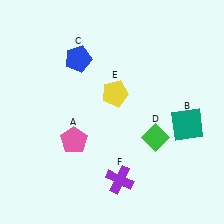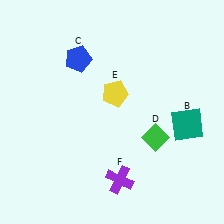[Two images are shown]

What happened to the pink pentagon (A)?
The pink pentagon (A) was removed in Image 2. It was in the bottom-left area of Image 1.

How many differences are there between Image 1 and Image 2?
There is 1 difference between the two images.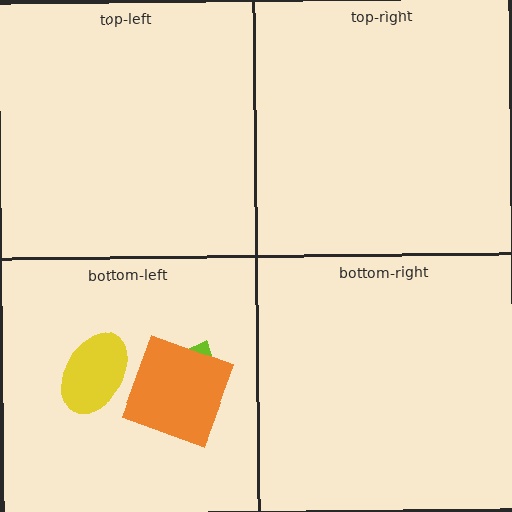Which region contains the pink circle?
The bottom-left region.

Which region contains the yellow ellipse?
The bottom-left region.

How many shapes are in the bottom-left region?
4.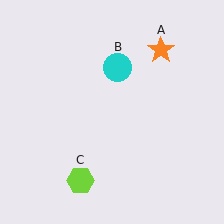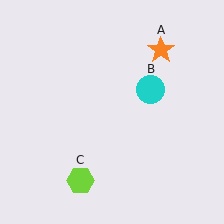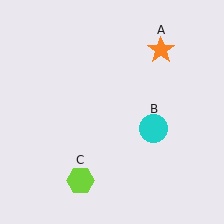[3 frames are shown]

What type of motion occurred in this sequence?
The cyan circle (object B) rotated clockwise around the center of the scene.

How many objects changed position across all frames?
1 object changed position: cyan circle (object B).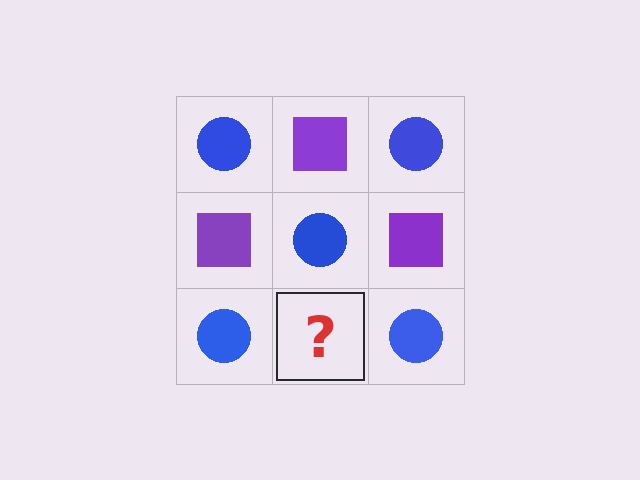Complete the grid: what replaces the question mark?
The question mark should be replaced with a purple square.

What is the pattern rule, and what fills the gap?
The rule is that it alternates blue circle and purple square in a checkerboard pattern. The gap should be filled with a purple square.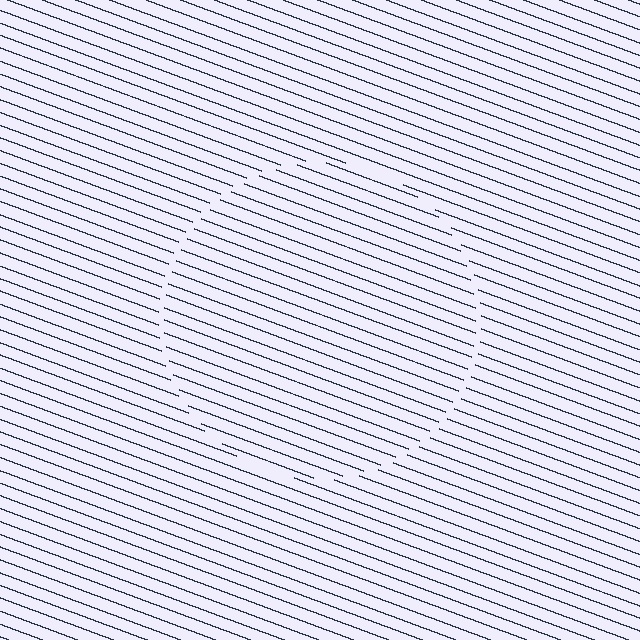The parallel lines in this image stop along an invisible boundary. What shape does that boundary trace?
An illusory circle. The interior of the shape contains the same grating, shifted by half a period — the contour is defined by the phase discontinuity where line-ends from the inner and outer gratings abut.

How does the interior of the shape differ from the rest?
The interior of the shape contains the same grating, shifted by half a period — the contour is defined by the phase discontinuity where line-ends from the inner and outer gratings abut.